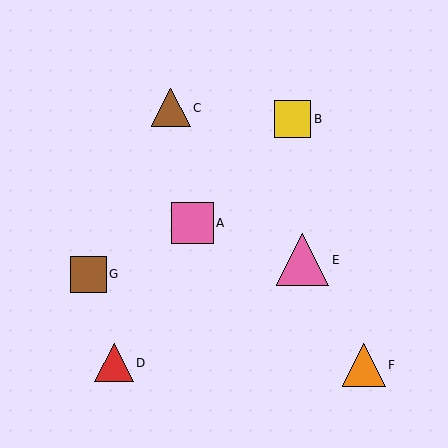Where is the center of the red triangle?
The center of the red triangle is at (114, 363).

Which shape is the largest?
The pink triangle (labeled E) is the largest.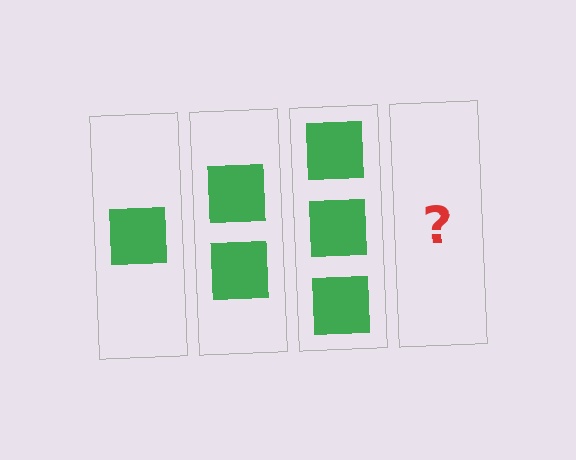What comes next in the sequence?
The next element should be 4 squares.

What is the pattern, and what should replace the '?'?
The pattern is that each step adds one more square. The '?' should be 4 squares.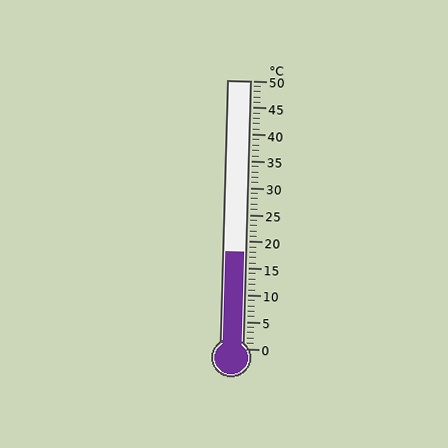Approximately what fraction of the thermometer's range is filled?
The thermometer is filled to approximately 35% of its range.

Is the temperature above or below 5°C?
The temperature is above 5°C.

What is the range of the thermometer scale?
The thermometer scale ranges from 0°C to 50°C.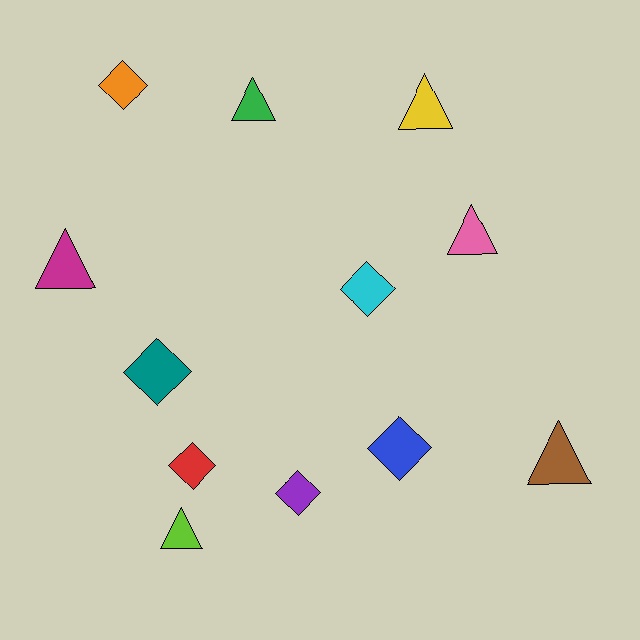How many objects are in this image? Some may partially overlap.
There are 12 objects.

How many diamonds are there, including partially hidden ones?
There are 6 diamonds.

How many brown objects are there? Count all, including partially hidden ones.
There is 1 brown object.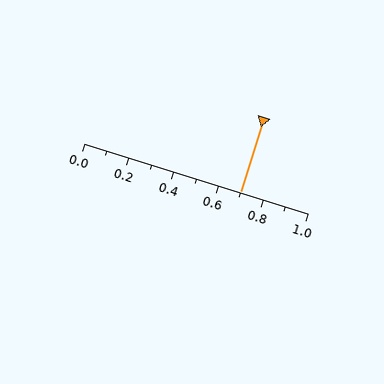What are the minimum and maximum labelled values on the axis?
The axis runs from 0.0 to 1.0.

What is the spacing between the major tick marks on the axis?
The major ticks are spaced 0.2 apart.